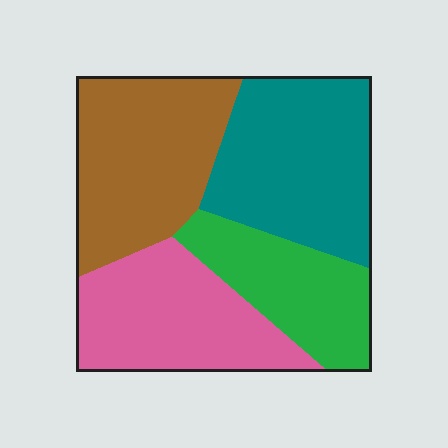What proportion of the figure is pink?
Pink takes up about one quarter (1/4) of the figure.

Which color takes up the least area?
Green, at roughly 20%.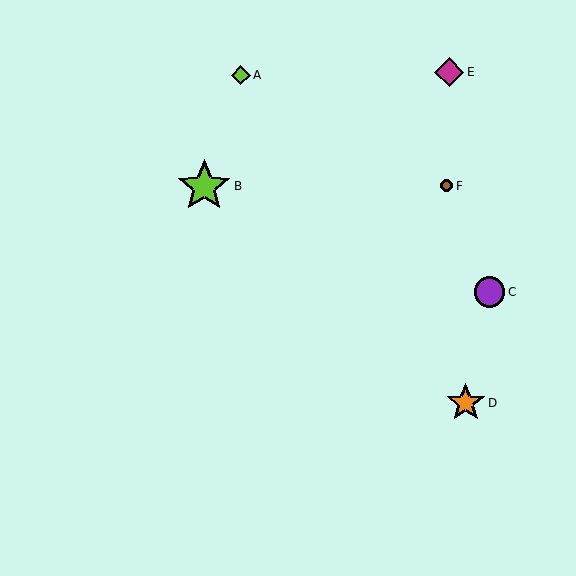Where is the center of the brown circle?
The center of the brown circle is at (446, 186).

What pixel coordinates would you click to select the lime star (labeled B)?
Click at (204, 186) to select the lime star B.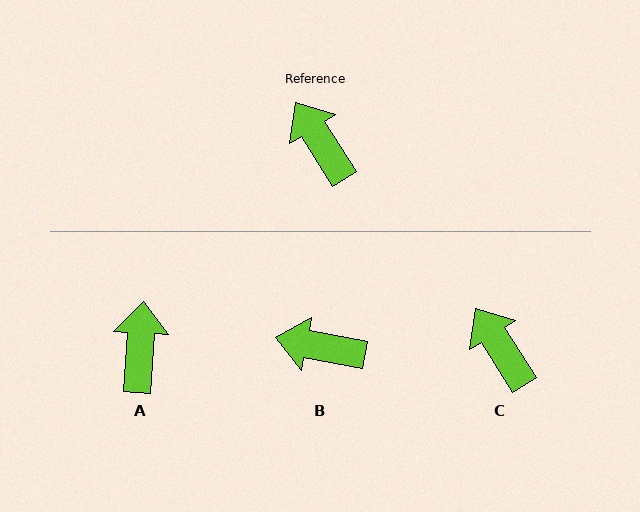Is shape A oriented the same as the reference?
No, it is off by about 36 degrees.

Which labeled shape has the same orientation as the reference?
C.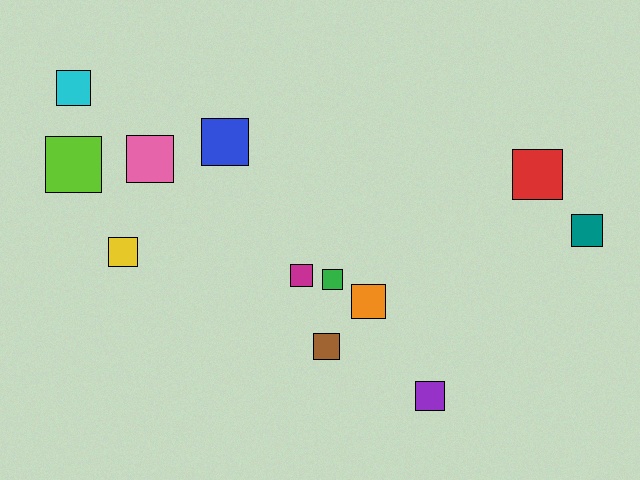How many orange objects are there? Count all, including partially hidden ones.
There is 1 orange object.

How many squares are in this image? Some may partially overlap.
There are 12 squares.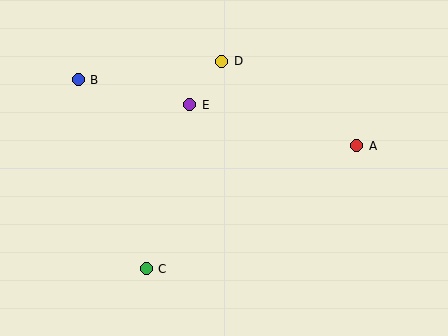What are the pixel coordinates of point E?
Point E is at (190, 105).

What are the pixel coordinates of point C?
Point C is at (146, 269).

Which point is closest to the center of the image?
Point E at (190, 105) is closest to the center.